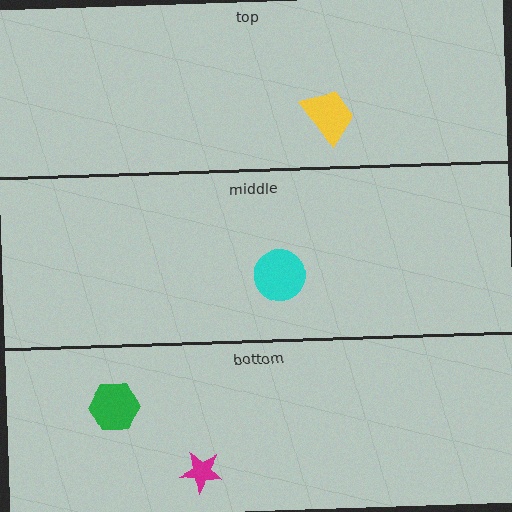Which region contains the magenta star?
The bottom region.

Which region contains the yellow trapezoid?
The top region.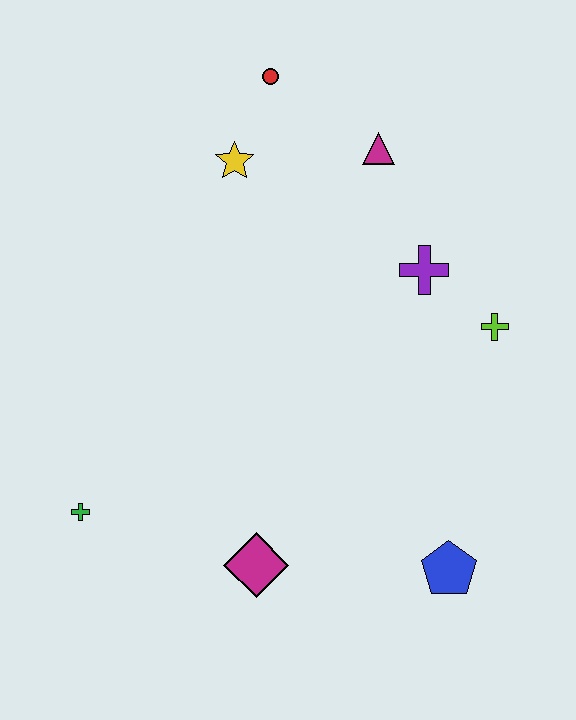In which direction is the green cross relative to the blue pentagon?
The green cross is to the left of the blue pentagon.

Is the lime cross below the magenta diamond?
No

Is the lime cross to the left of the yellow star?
No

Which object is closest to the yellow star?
The red circle is closest to the yellow star.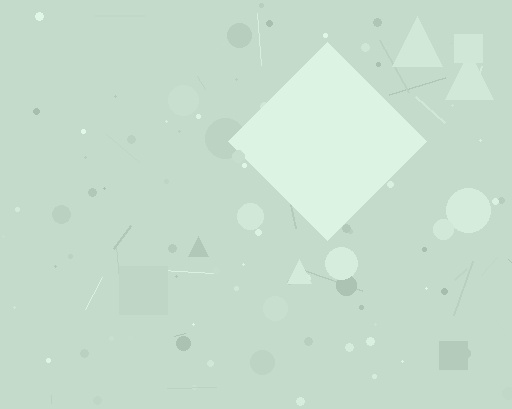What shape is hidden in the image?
A diamond is hidden in the image.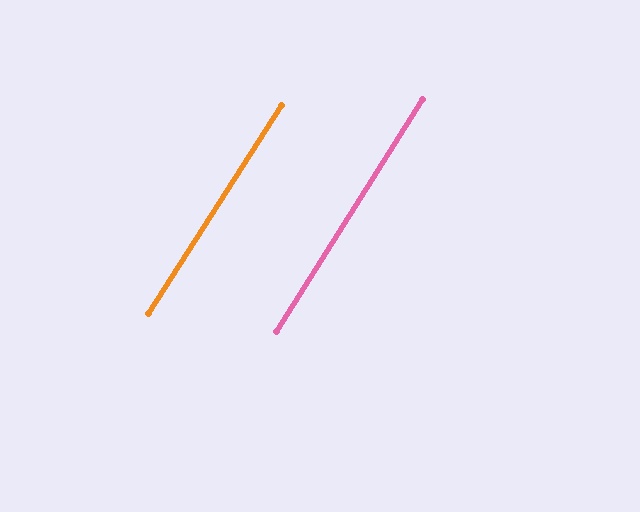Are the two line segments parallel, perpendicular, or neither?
Parallel — their directions differ by only 0.3°.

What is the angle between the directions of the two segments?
Approximately 0 degrees.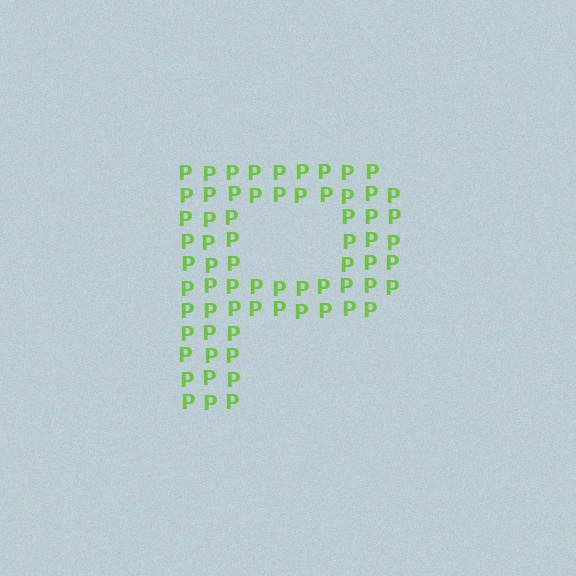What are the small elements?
The small elements are letter P's.